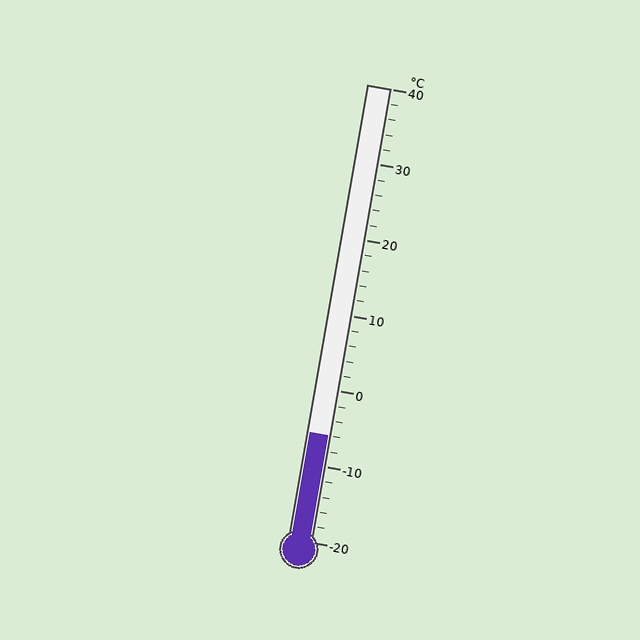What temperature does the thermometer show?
The thermometer shows approximately -6°C.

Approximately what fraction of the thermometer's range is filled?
The thermometer is filled to approximately 25% of its range.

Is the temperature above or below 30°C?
The temperature is below 30°C.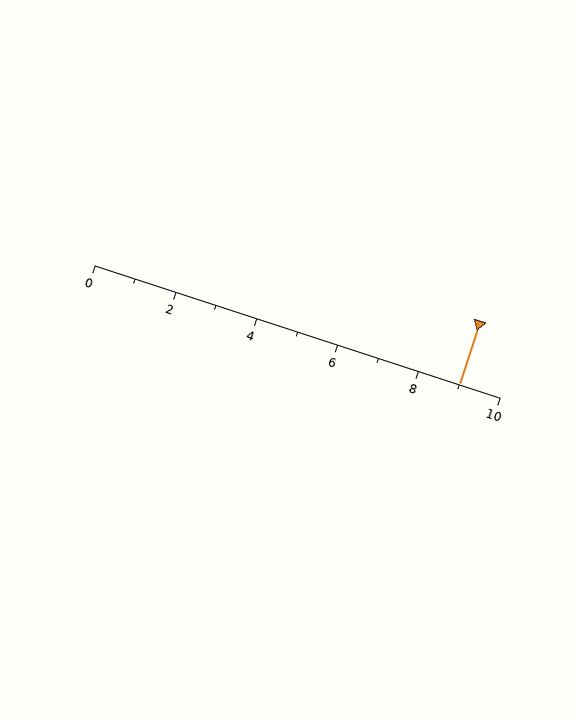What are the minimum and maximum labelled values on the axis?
The axis runs from 0 to 10.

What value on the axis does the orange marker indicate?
The marker indicates approximately 9.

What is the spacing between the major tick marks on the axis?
The major ticks are spaced 2 apart.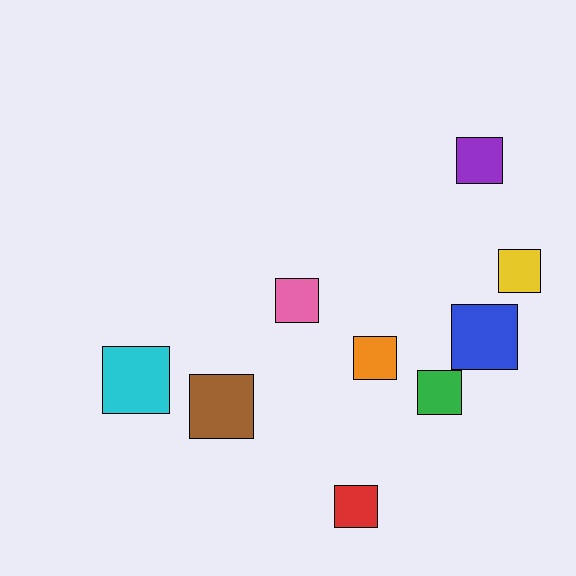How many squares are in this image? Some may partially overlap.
There are 9 squares.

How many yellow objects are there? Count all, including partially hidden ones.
There is 1 yellow object.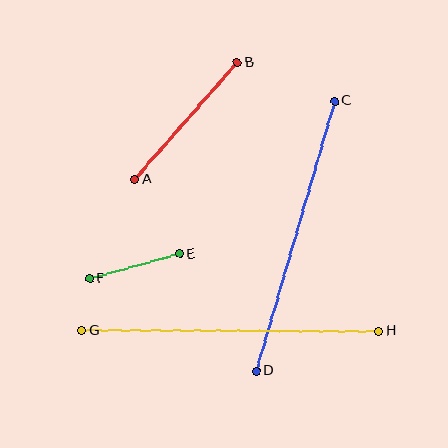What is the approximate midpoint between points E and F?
The midpoint is at approximately (135, 266) pixels.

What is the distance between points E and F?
The distance is approximately 93 pixels.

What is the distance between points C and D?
The distance is approximately 281 pixels.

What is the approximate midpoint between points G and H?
The midpoint is at approximately (230, 331) pixels.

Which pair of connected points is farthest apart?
Points G and H are farthest apart.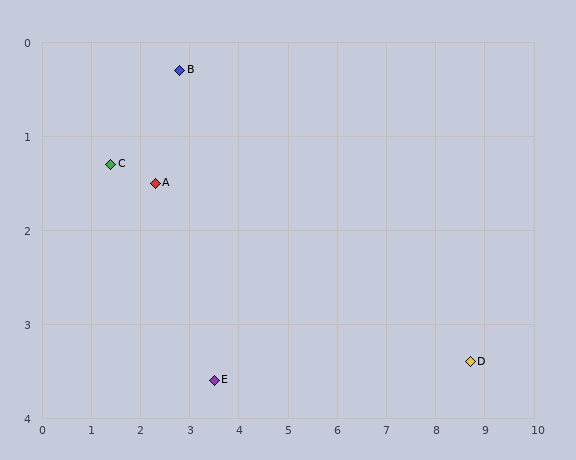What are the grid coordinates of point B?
Point B is at approximately (2.8, 0.3).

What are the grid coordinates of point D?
Point D is at approximately (8.7, 3.4).